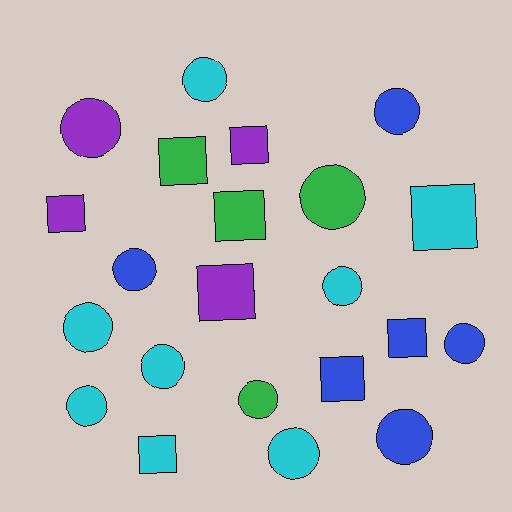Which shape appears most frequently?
Circle, with 13 objects.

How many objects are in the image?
There are 22 objects.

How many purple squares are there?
There are 3 purple squares.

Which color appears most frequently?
Cyan, with 8 objects.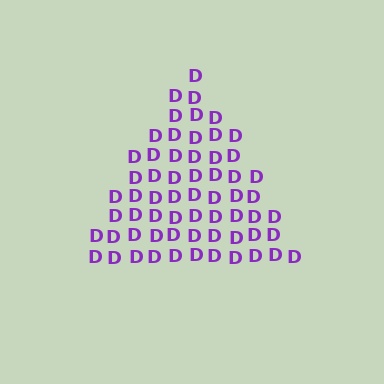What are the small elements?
The small elements are letter D's.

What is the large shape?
The large shape is a triangle.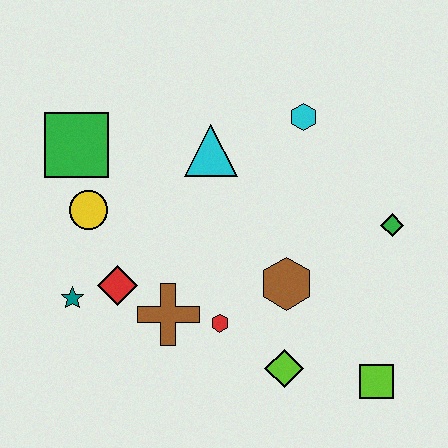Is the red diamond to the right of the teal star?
Yes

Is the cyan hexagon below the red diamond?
No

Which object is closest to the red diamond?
The teal star is closest to the red diamond.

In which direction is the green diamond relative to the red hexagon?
The green diamond is to the right of the red hexagon.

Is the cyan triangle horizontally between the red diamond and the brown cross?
No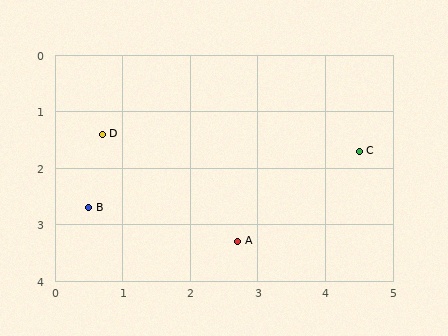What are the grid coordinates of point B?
Point B is at approximately (0.5, 2.7).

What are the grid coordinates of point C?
Point C is at approximately (4.5, 1.7).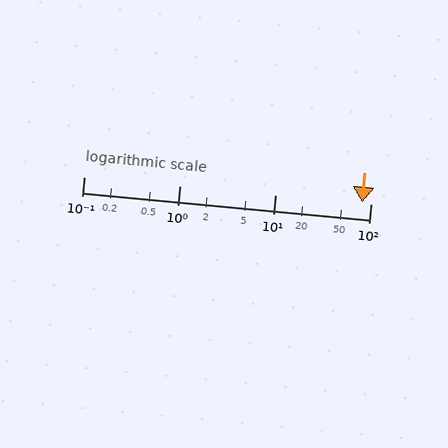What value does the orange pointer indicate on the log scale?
The pointer indicates approximately 82.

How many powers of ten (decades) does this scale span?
The scale spans 3 decades, from 0.1 to 100.